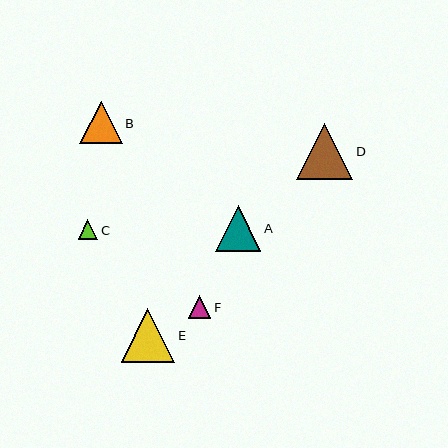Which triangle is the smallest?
Triangle C is the smallest with a size of approximately 20 pixels.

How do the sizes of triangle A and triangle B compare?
Triangle A and triangle B are approximately the same size.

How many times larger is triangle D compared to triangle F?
Triangle D is approximately 2.5 times the size of triangle F.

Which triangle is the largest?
Triangle D is the largest with a size of approximately 56 pixels.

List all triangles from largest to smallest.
From largest to smallest: D, E, A, B, F, C.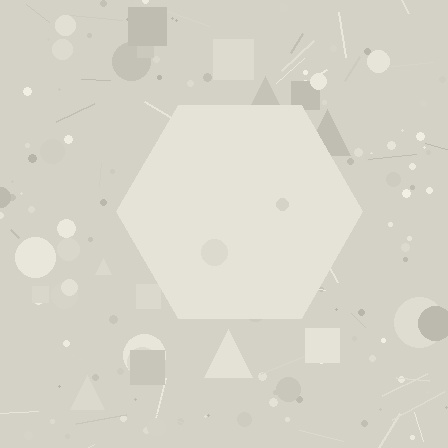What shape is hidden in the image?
A hexagon is hidden in the image.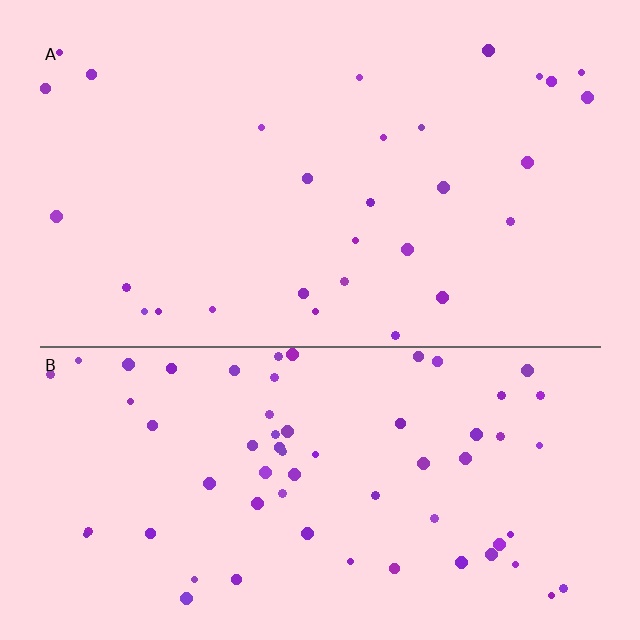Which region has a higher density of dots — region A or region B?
B (the bottom).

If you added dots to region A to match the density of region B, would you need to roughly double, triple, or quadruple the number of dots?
Approximately double.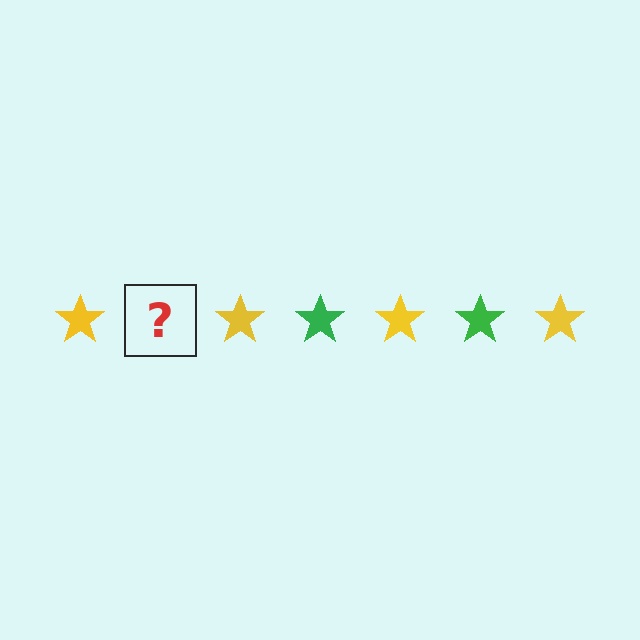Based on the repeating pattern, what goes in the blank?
The blank should be a green star.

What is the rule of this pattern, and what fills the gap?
The rule is that the pattern cycles through yellow, green stars. The gap should be filled with a green star.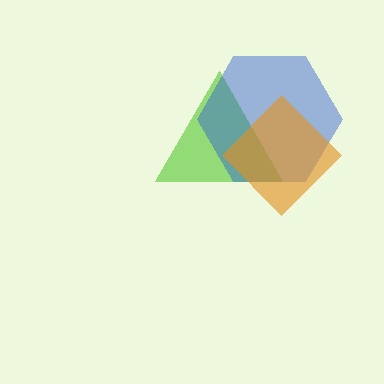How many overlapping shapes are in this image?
There are 3 overlapping shapes in the image.